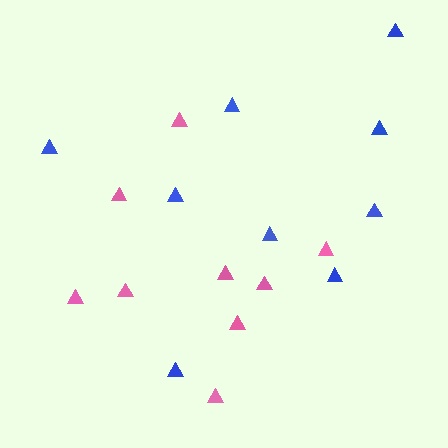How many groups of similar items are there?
There are 2 groups: one group of pink triangles (9) and one group of blue triangles (9).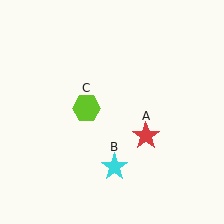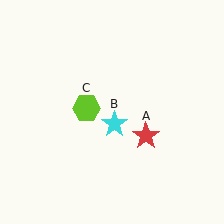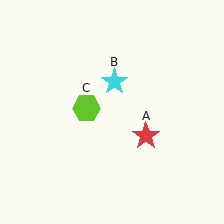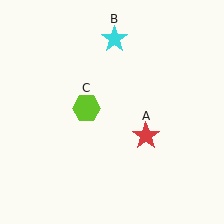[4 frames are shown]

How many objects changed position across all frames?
1 object changed position: cyan star (object B).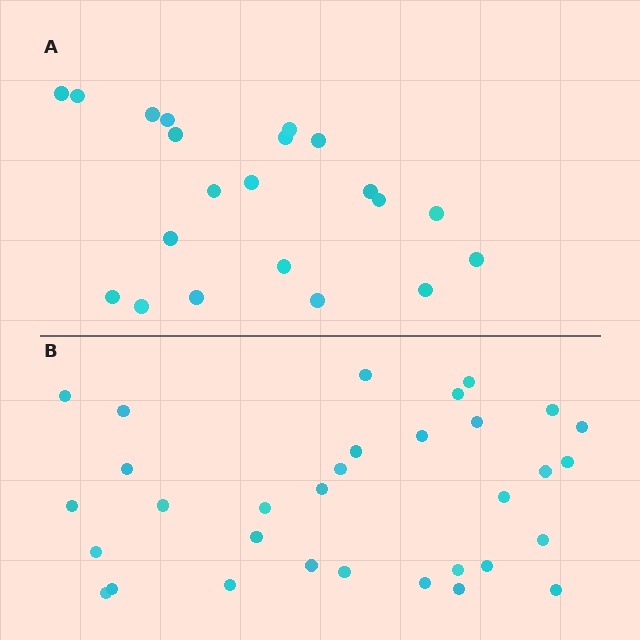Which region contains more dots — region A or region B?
Region B (the bottom region) has more dots.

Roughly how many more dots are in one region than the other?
Region B has roughly 12 or so more dots than region A.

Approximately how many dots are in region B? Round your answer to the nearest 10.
About 30 dots. (The exact count is 32, which rounds to 30.)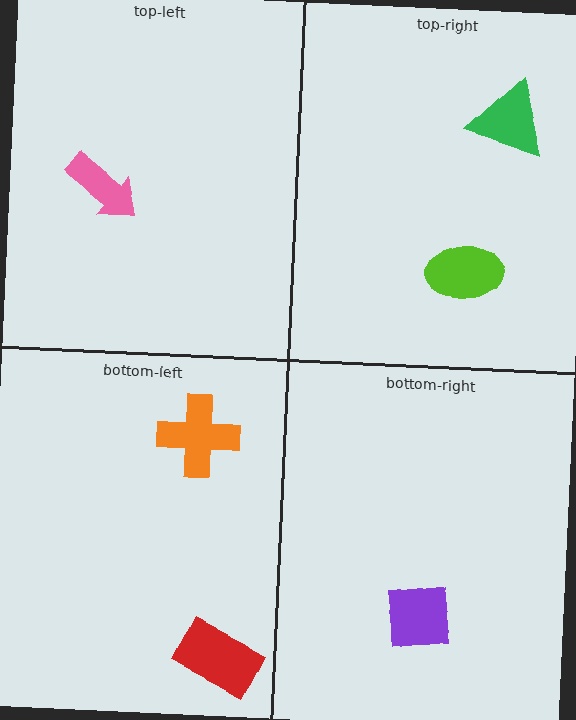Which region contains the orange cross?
The bottom-left region.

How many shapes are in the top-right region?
2.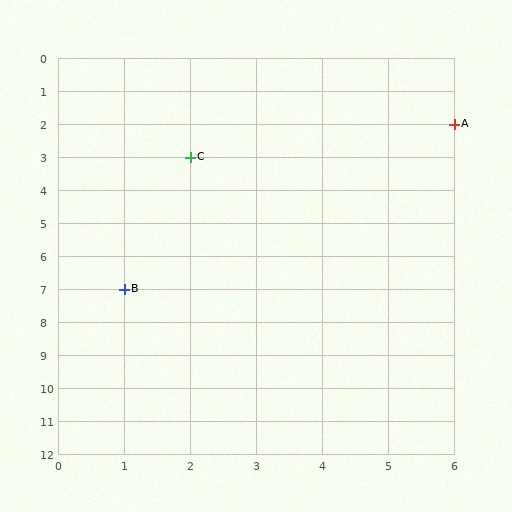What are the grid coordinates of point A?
Point A is at grid coordinates (6, 2).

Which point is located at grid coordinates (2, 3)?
Point C is at (2, 3).